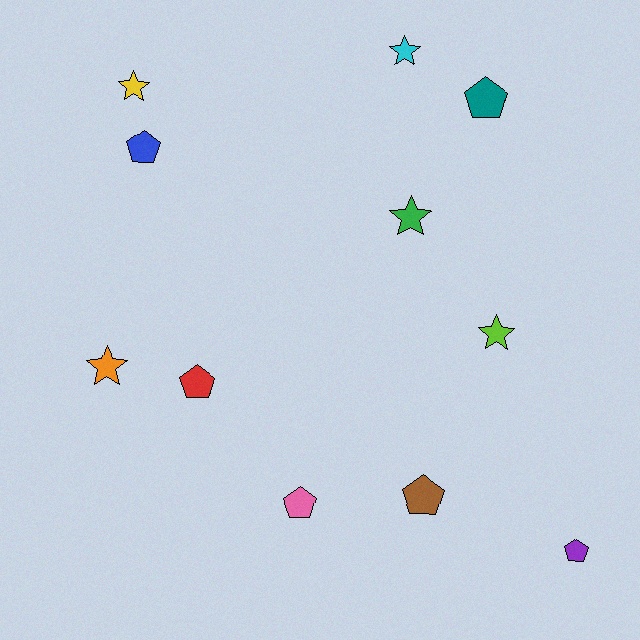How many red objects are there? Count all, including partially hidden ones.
There is 1 red object.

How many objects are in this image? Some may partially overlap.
There are 11 objects.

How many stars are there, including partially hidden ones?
There are 5 stars.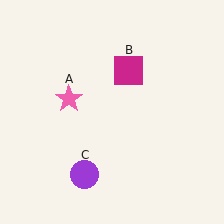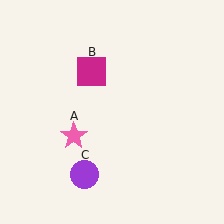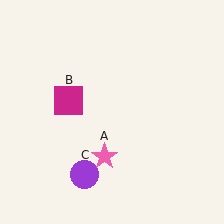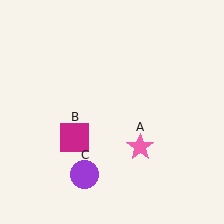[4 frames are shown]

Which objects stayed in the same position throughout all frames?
Purple circle (object C) remained stationary.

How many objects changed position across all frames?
2 objects changed position: pink star (object A), magenta square (object B).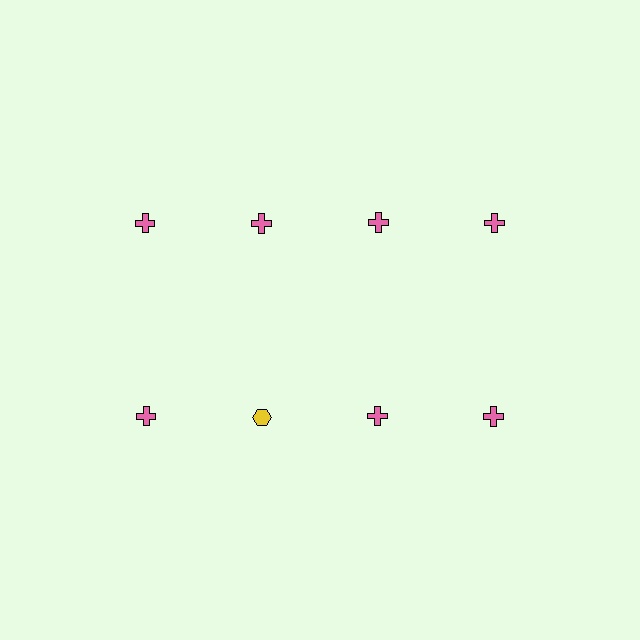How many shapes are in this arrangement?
There are 8 shapes arranged in a grid pattern.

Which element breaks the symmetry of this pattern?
The yellow hexagon in the second row, second from left column breaks the symmetry. All other shapes are pink crosses.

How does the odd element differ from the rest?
It differs in both color (yellow instead of pink) and shape (hexagon instead of cross).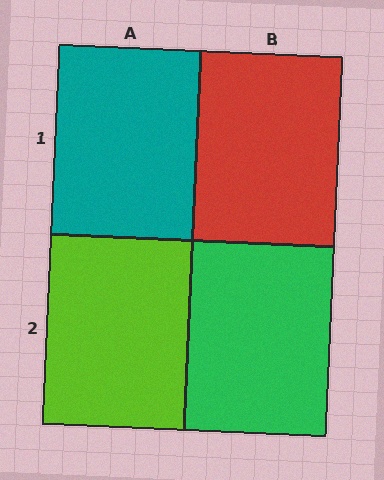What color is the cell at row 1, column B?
Red.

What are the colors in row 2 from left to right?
Lime, green.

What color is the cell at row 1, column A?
Teal.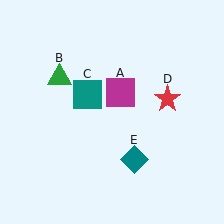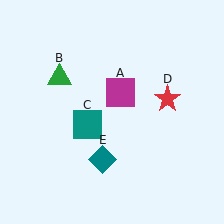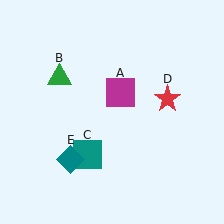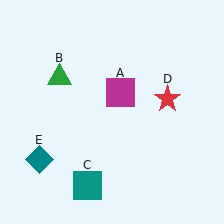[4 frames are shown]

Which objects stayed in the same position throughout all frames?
Magenta square (object A) and green triangle (object B) and red star (object D) remained stationary.